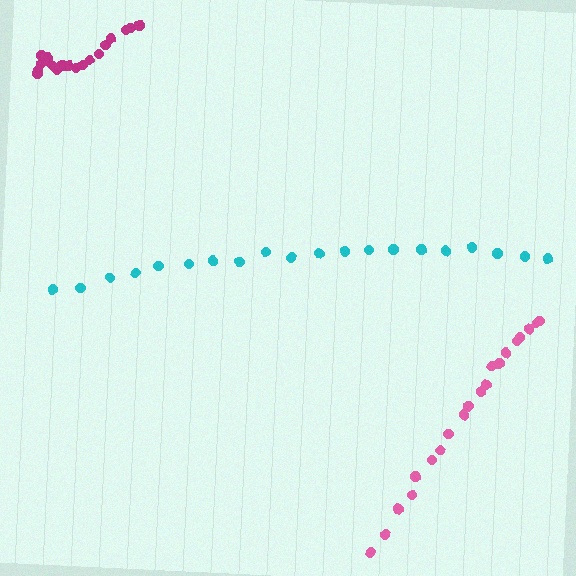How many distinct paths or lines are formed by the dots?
There are 3 distinct paths.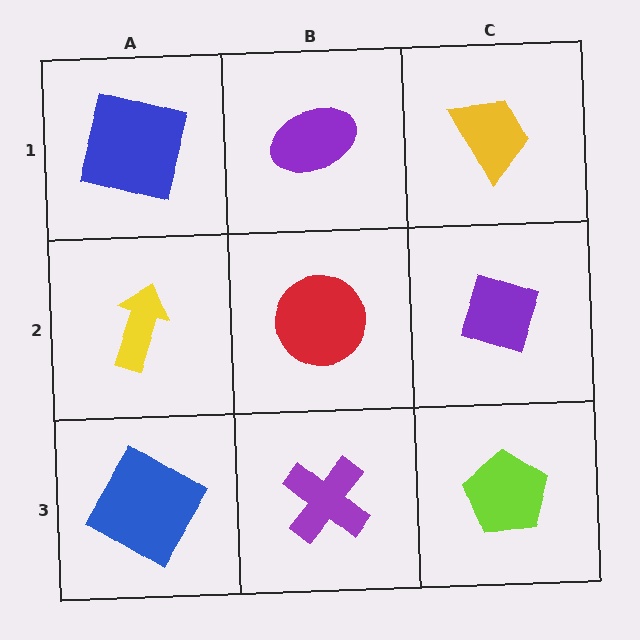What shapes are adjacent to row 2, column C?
A yellow trapezoid (row 1, column C), a lime pentagon (row 3, column C), a red circle (row 2, column B).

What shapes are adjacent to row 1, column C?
A purple diamond (row 2, column C), a purple ellipse (row 1, column B).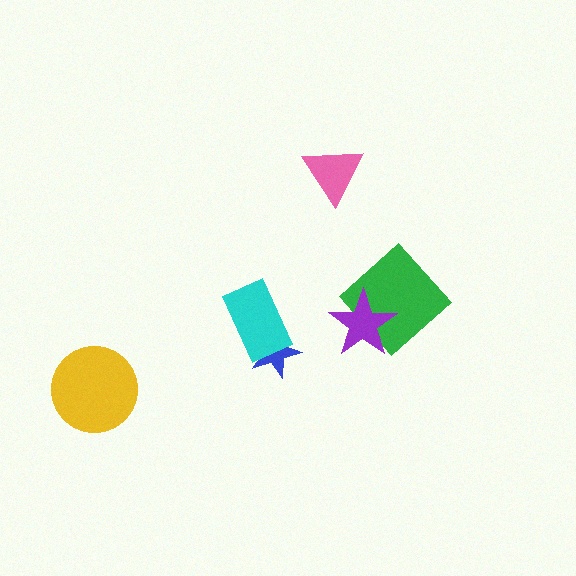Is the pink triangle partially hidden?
No, no other shape covers it.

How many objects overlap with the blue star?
1 object overlaps with the blue star.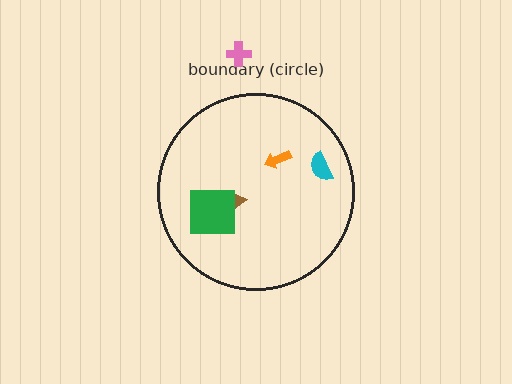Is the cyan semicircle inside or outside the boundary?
Inside.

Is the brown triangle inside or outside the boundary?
Inside.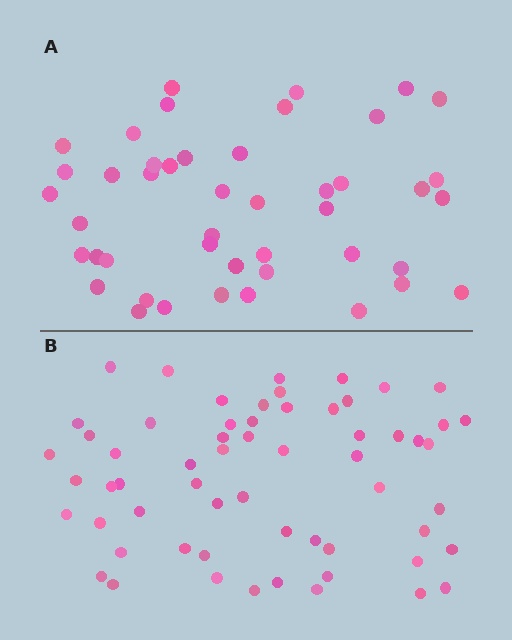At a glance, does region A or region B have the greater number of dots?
Region B (the bottom region) has more dots.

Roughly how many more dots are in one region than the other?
Region B has approximately 15 more dots than region A.